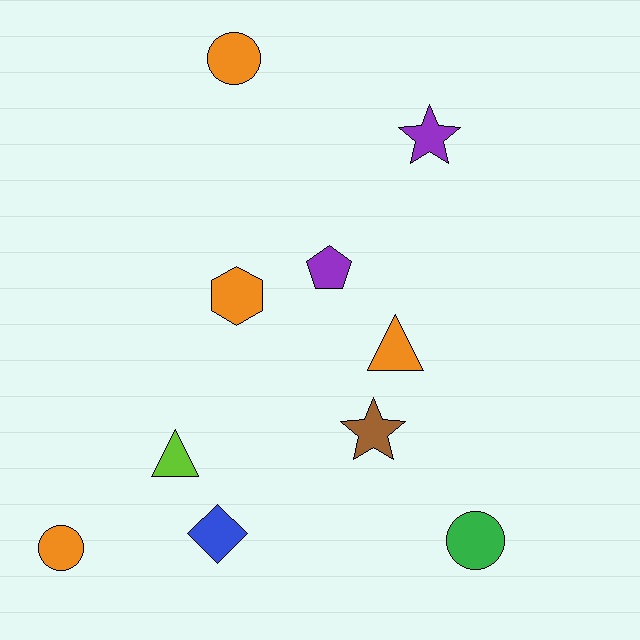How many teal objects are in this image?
There are no teal objects.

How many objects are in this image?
There are 10 objects.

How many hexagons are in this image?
There is 1 hexagon.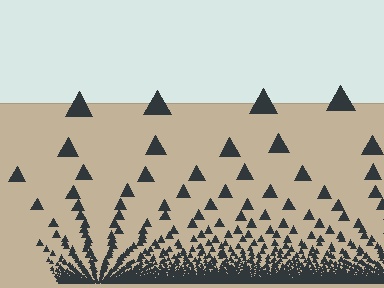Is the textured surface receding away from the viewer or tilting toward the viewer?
The surface appears to tilt toward the viewer. Texture elements get larger and sparser toward the top.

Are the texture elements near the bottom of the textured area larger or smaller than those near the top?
Smaller. The gradient is inverted — elements near the bottom are smaller and denser.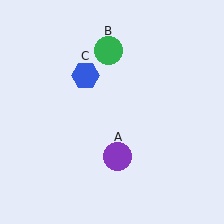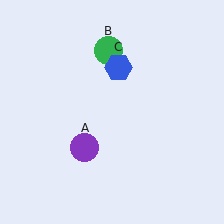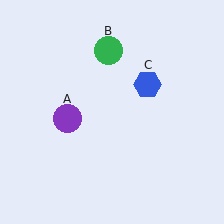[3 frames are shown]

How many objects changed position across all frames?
2 objects changed position: purple circle (object A), blue hexagon (object C).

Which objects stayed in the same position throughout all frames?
Green circle (object B) remained stationary.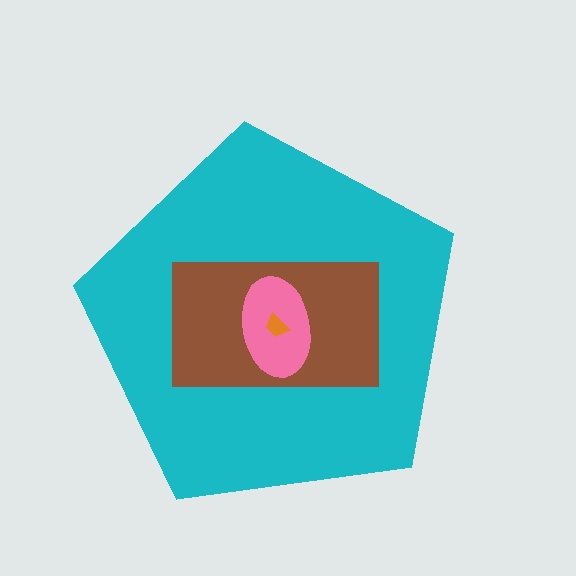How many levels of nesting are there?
4.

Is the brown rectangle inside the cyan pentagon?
Yes.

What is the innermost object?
The orange trapezoid.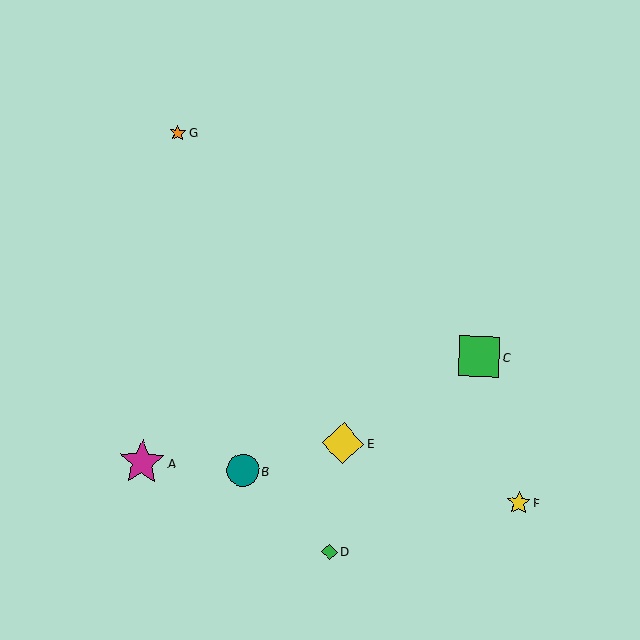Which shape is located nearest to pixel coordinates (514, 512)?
The yellow star (labeled F) at (518, 503) is nearest to that location.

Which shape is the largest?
The magenta star (labeled A) is the largest.